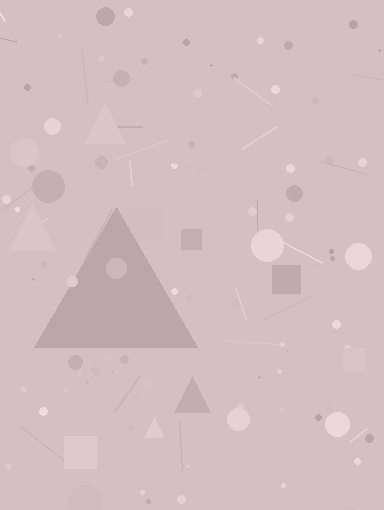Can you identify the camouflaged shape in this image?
The camouflaged shape is a triangle.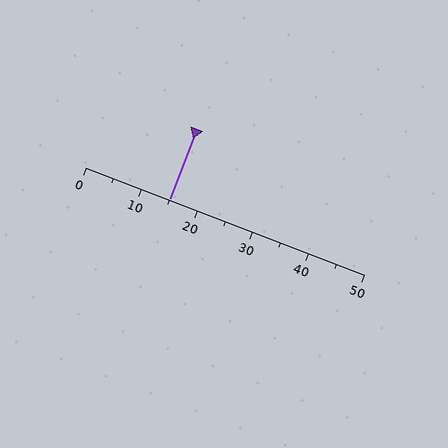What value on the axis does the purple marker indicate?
The marker indicates approximately 15.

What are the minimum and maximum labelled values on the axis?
The axis runs from 0 to 50.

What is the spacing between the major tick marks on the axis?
The major ticks are spaced 10 apart.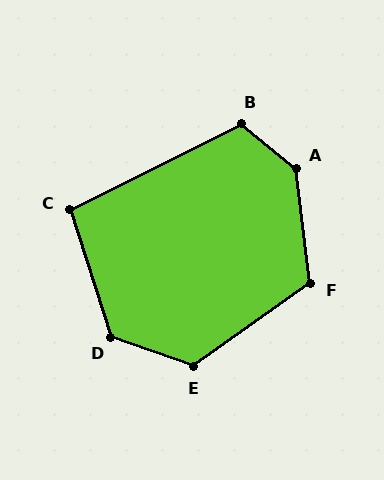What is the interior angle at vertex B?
Approximately 114 degrees (obtuse).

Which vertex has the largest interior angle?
A, at approximately 136 degrees.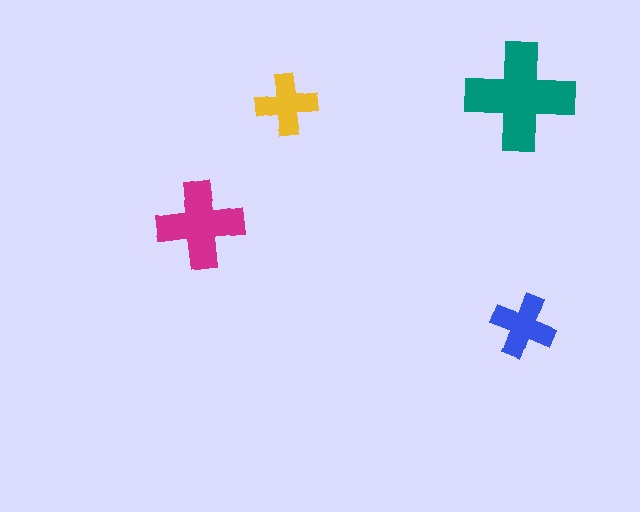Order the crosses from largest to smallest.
the teal one, the magenta one, the blue one, the yellow one.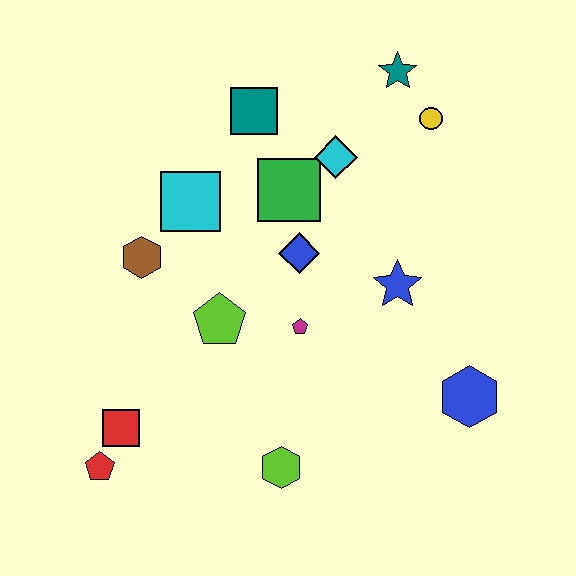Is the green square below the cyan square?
No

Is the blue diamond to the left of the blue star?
Yes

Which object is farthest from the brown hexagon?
The blue hexagon is farthest from the brown hexagon.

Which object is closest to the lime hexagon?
The magenta pentagon is closest to the lime hexagon.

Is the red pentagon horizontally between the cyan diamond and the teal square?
No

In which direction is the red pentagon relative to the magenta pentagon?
The red pentagon is to the left of the magenta pentagon.